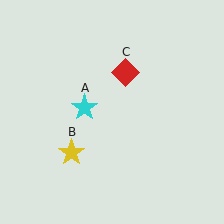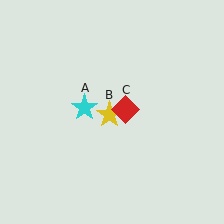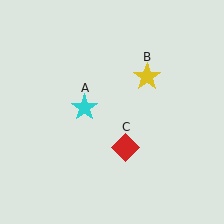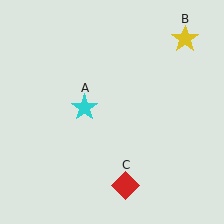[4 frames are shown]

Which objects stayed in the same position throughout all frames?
Cyan star (object A) remained stationary.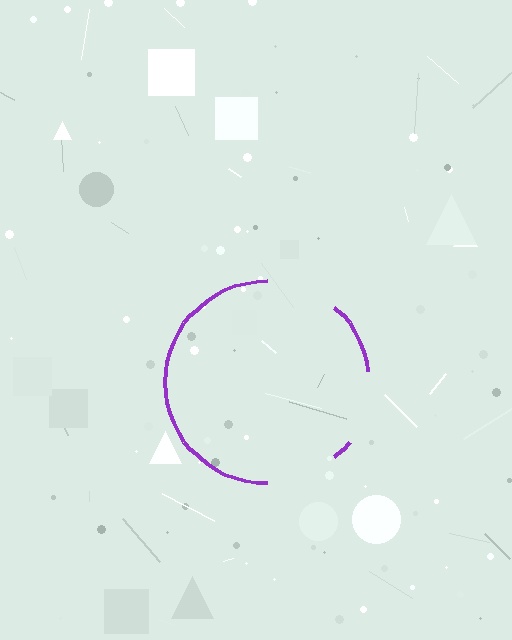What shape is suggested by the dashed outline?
The dashed outline suggests a circle.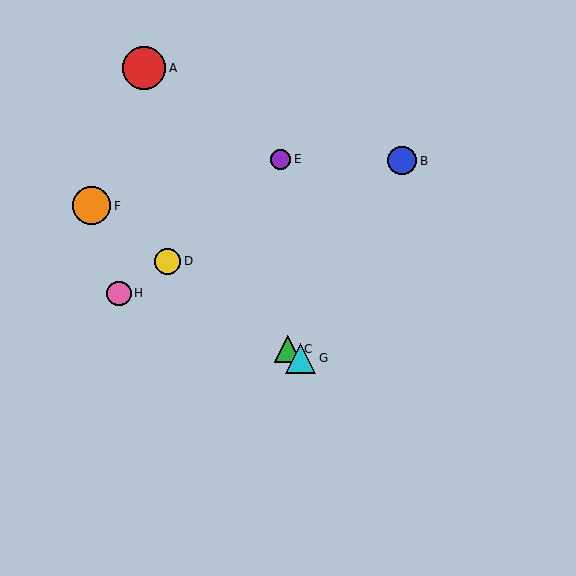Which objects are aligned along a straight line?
Objects C, D, F, G are aligned along a straight line.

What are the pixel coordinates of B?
Object B is at (402, 161).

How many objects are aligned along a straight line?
4 objects (C, D, F, G) are aligned along a straight line.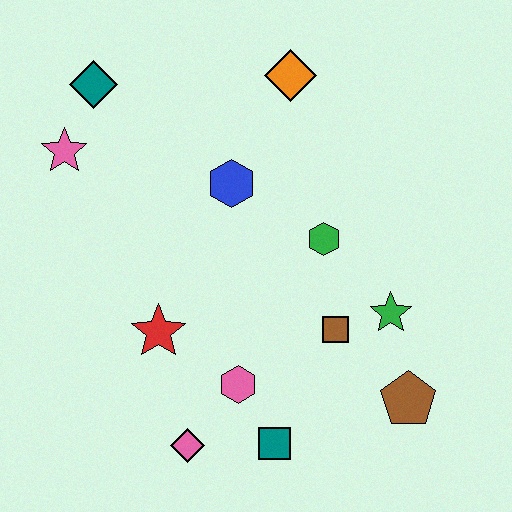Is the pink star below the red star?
No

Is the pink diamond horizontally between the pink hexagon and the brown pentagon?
No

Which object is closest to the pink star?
The teal diamond is closest to the pink star.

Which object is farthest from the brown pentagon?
The teal diamond is farthest from the brown pentagon.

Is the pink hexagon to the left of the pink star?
No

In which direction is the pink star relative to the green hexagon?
The pink star is to the left of the green hexagon.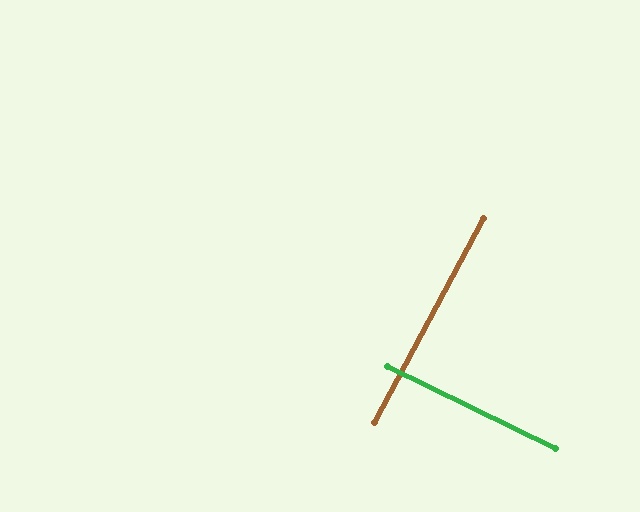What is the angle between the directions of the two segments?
Approximately 88 degrees.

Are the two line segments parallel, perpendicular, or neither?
Perpendicular — they meet at approximately 88°.